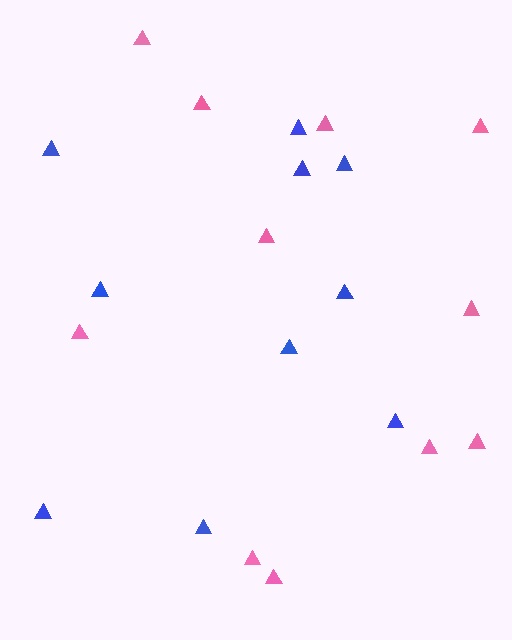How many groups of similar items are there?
There are 2 groups: one group of pink triangles (11) and one group of blue triangles (10).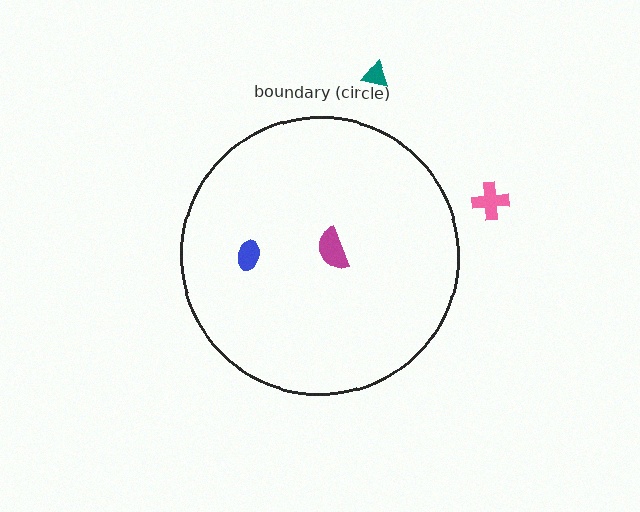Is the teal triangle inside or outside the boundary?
Outside.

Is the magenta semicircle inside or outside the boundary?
Inside.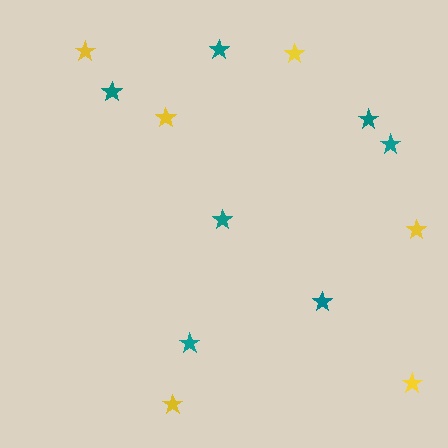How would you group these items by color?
There are 2 groups: one group of yellow stars (6) and one group of teal stars (7).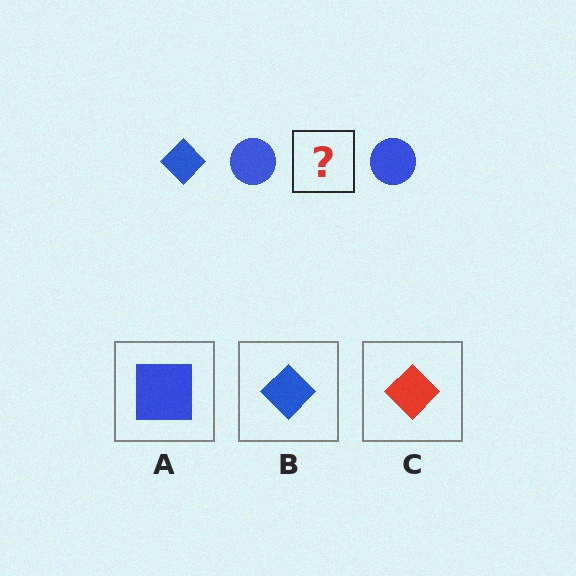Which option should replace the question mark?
Option B.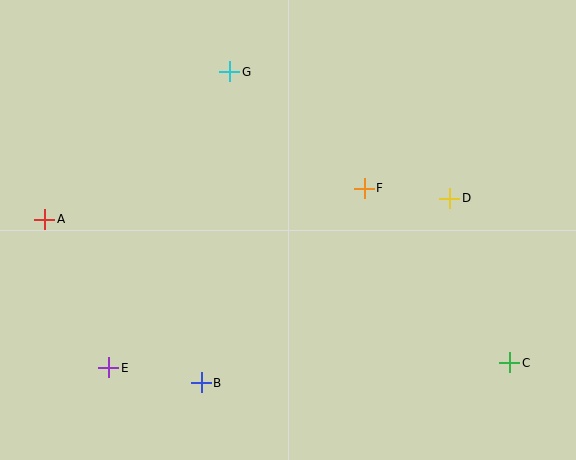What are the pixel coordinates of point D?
Point D is at (450, 198).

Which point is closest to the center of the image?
Point F at (364, 188) is closest to the center.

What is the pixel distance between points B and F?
The distance between B and F is 254 pixels.